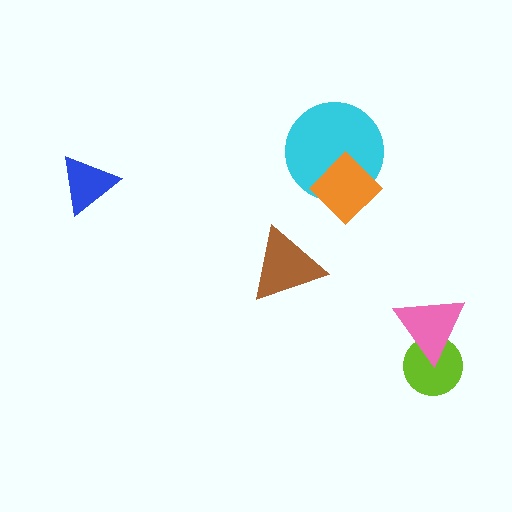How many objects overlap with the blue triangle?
0 objects overlap with the blue triangle.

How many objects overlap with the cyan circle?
1 object overlaps with the cyan circle.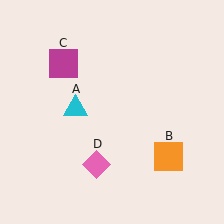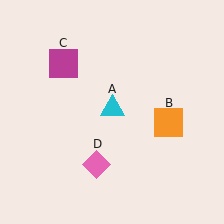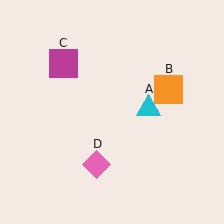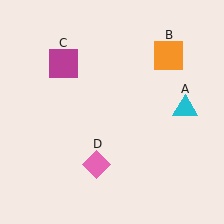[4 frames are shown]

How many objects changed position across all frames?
2 objects changed position: cyan triangle (object A), orange square (object B).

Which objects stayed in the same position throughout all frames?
Magenta square (object C) and pink diamond (object D) remained stationary.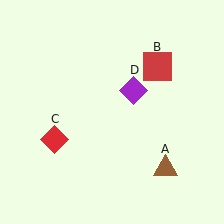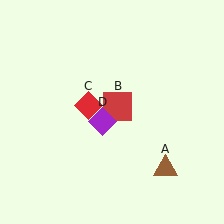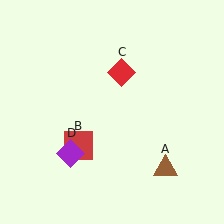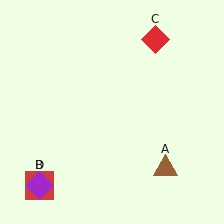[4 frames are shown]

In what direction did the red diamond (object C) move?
The red diamond (object C) moved up and to the right.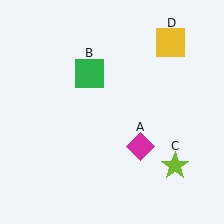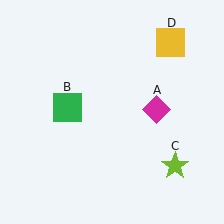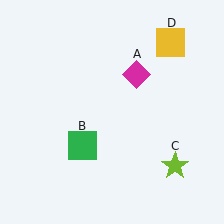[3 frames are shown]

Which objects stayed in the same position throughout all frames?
Lime star (object C) and yellow square (object D) remained stationary.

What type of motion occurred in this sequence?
The magenta diamond (object A), green square (object B) rotated counterclockwise around the center of the scene.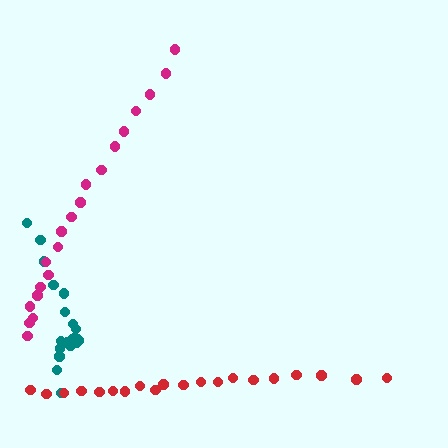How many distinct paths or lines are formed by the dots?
There are 3 distinct paths.